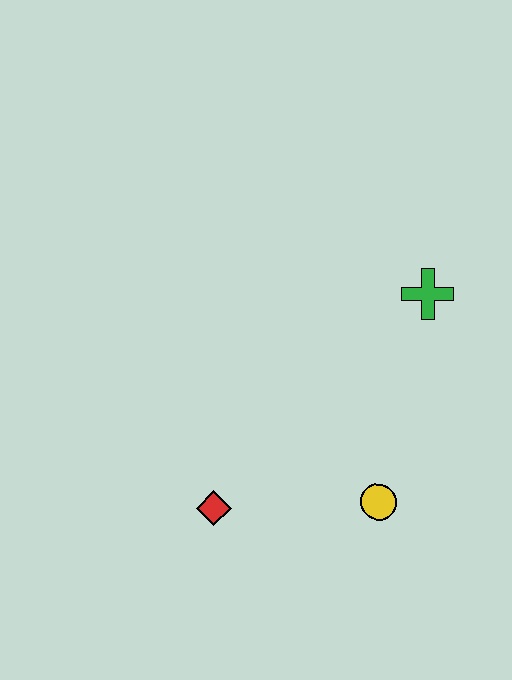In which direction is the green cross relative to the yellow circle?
The green cross is above the yellow circle.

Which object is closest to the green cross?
The yellow circle is closest to the green cross.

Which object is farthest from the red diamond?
The green cross is farthest from the red diamond.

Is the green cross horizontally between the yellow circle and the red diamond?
No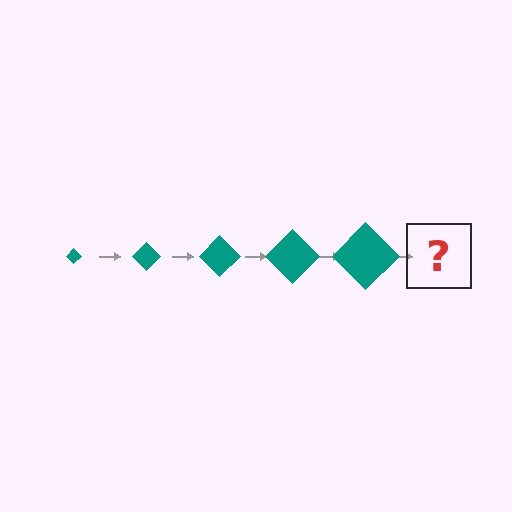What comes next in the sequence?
The next element should be a teal diamond, larger than the previous one.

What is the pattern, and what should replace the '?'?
The pattern is that the diamond gets progressively larger each step. The '?' should be a teal diamond, larger than the previous one.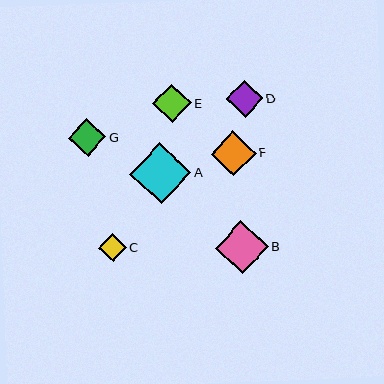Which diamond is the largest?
Diamond A is the largest with a size of approximately 61 pixels.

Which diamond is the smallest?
Diamond C is the smallest with a size of approximately 27 pixels.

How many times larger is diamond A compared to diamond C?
Diamond A is approximately 2.2 times the size of diamond C.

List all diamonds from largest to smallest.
From largest to smallest: A, B, F, E, G, D, C.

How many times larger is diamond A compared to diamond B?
Diamond A is approximately 1.2 times the size of diamond B.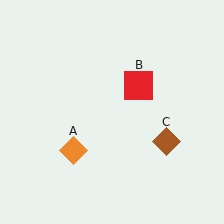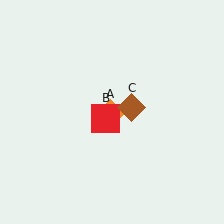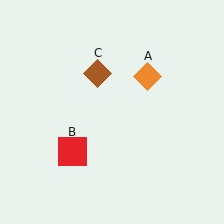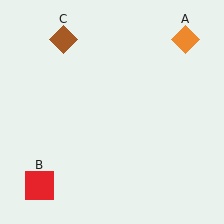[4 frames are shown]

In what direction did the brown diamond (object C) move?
The brown diamond (object C) moved up and to the left.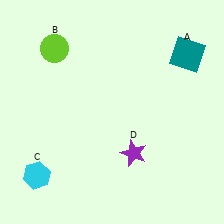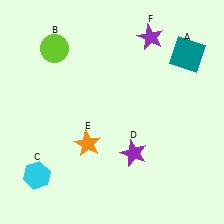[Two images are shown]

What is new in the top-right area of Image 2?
A purple star (F) was added in the top-right area of Image 2.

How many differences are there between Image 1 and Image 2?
There are 2 differences between the two images.